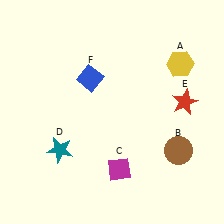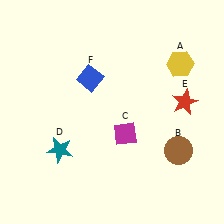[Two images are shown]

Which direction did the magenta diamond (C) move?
The magenta diamond (C) moved up.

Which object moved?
The magenta diamond (C) moved up.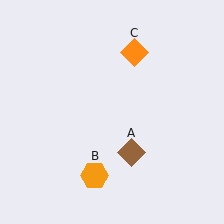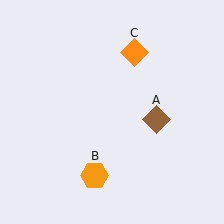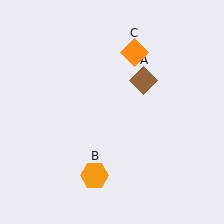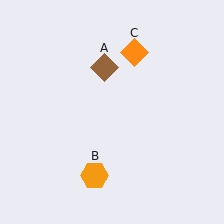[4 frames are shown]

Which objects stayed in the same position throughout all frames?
Orange hexagon (object B) and orange diamond (object C) remained stationary.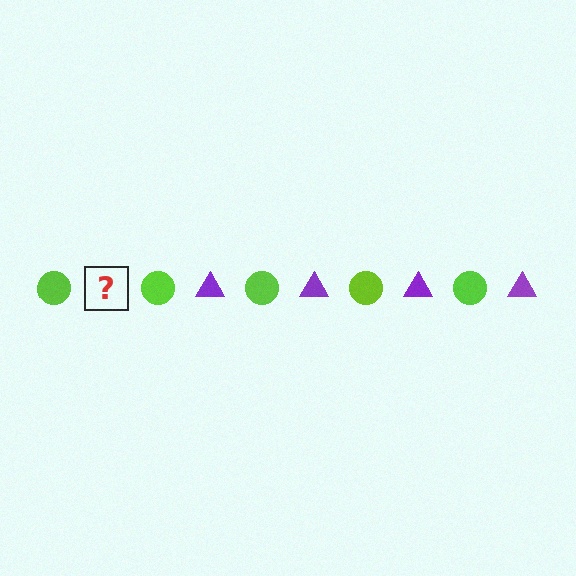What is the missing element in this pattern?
The missing element is a purple triangle.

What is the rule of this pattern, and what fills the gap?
The rule is that the pattern alternates between lime circle and purple triangle. The gap should be filled with a purple triangle.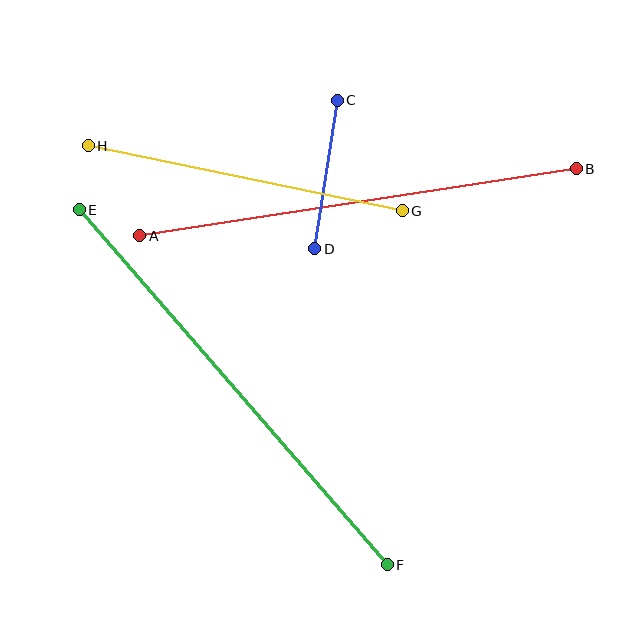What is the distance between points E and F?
The distance is approximately 470 pixels.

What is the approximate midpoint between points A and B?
The midpoint is at approximately (358, 202) pixels.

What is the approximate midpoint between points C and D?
The midpoint is at approximately (326, 175) pixels.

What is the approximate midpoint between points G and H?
The midpoint is at approximately (245, 178) pixels.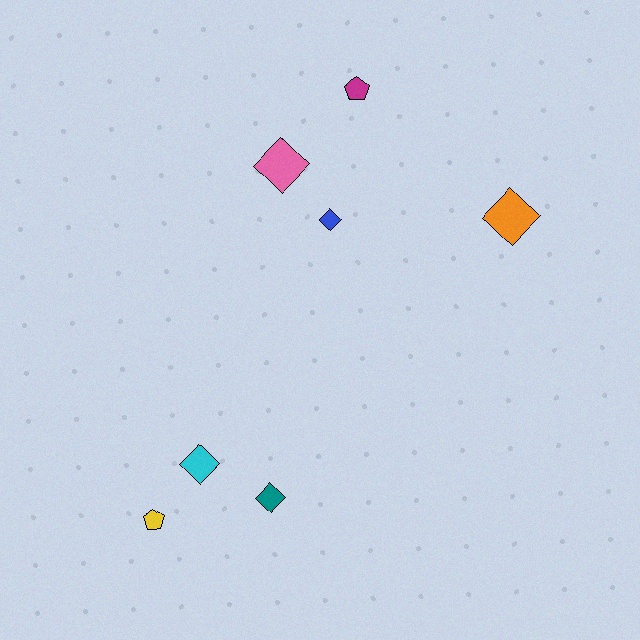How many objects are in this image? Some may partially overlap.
There are 7 objects.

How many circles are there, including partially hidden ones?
There are no circles.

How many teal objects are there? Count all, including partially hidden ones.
There is 1 teal object.